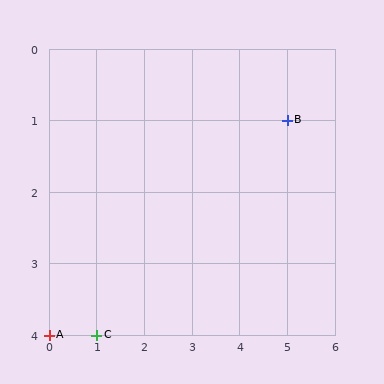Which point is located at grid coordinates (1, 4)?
Point C is at (1, 4).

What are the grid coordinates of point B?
Point B is at grid coordinates (5, 1).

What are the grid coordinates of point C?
Point C is at grid coordinates (1, 4).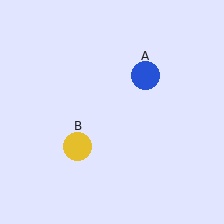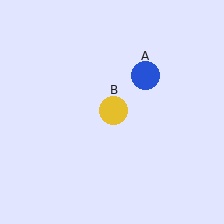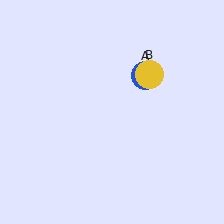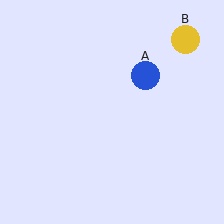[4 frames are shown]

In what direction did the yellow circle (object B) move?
The yellow circle (object B) moved up and to the right.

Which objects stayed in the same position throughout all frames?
Blue circle (object A) remained stationary.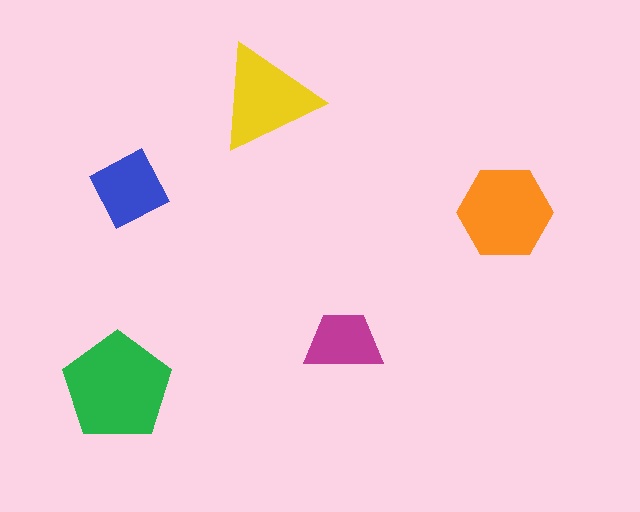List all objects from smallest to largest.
The magenta trapezoid, the blue diamond, the yellow triangle, the orange hexagon, the green pentagon.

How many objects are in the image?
There are 5 objects in the image.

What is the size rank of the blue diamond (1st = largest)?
4th.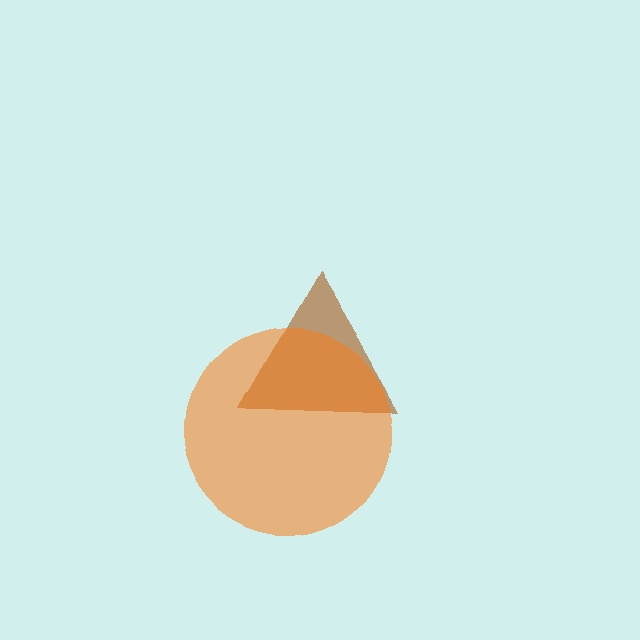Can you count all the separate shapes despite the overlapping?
Yes, there are 2 separate shapes.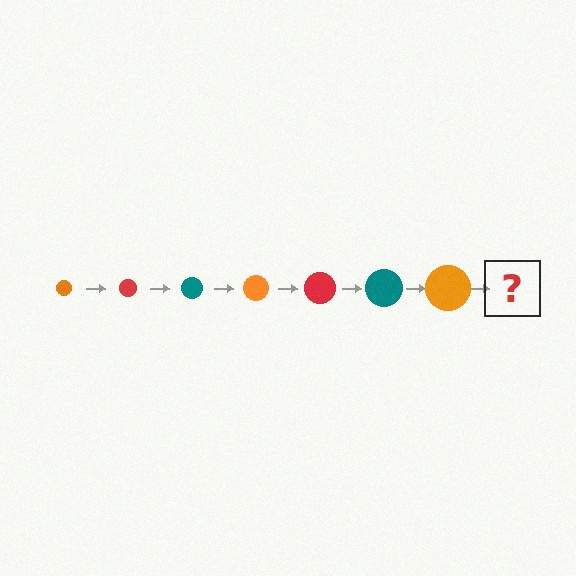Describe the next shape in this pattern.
It should be a red circle, larger than the previous one.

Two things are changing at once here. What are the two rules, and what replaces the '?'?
The two rules are that the circle grows larger each step and the color cycles through orange, red, and teal. The '?' should be a red circle, larger than the previous one.